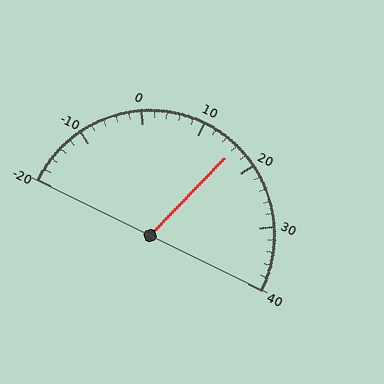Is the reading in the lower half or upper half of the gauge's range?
The reading is in the upper half of the range (-20 to 40).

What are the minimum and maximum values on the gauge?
The gauge ranges from -20 to 40.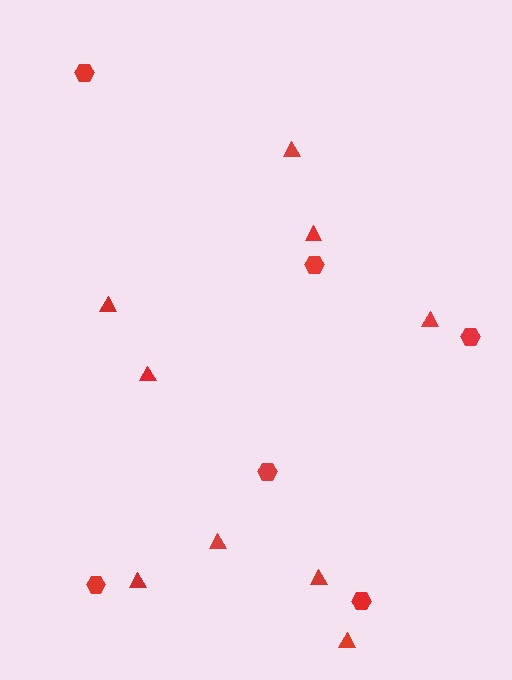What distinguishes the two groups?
There are 2 groups: one group of triangles (9) and one group of hexagons (6).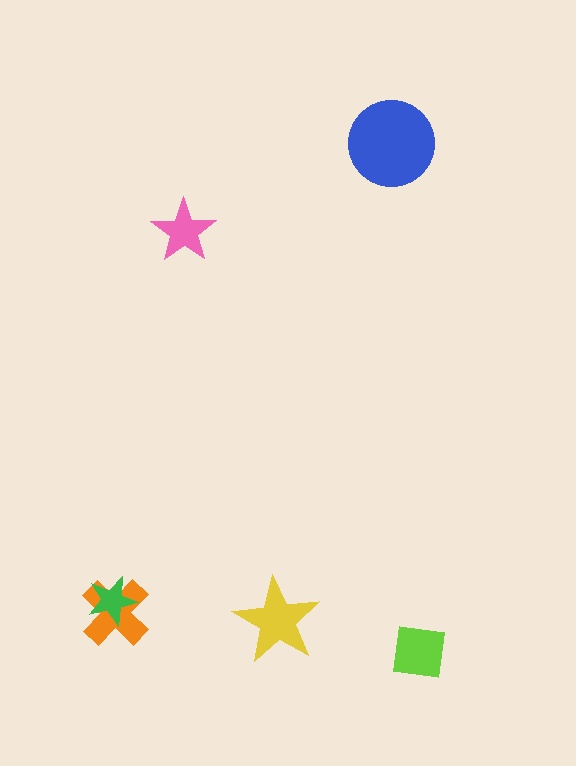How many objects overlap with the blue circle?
0 objects overlap with the blue circle.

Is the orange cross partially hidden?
Yes, it is partially covered by another shape.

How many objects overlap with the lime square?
0 objects overlap with the lime square.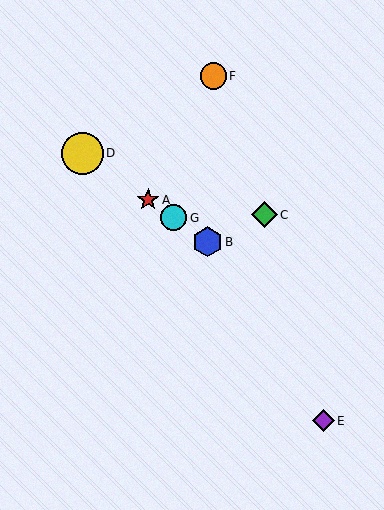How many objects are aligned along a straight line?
4 objects (A, B, D, G) are aligned along a straight line.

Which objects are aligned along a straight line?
Objects A, B, D, G are aligned along a straight line.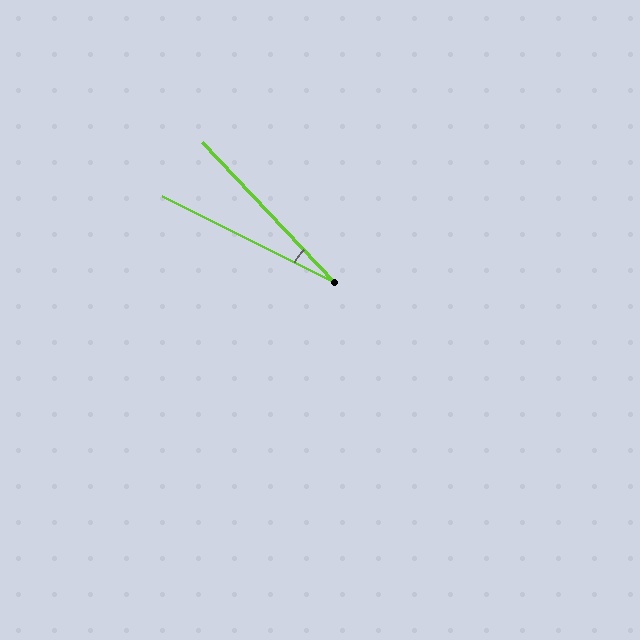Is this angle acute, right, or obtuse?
It is acute.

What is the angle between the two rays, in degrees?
Approximately 20 degrees.